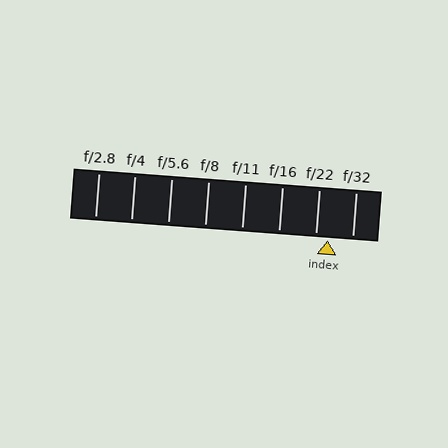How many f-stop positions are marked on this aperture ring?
There are 8 f-stop positions marked.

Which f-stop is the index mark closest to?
The index mark is closest to f/22.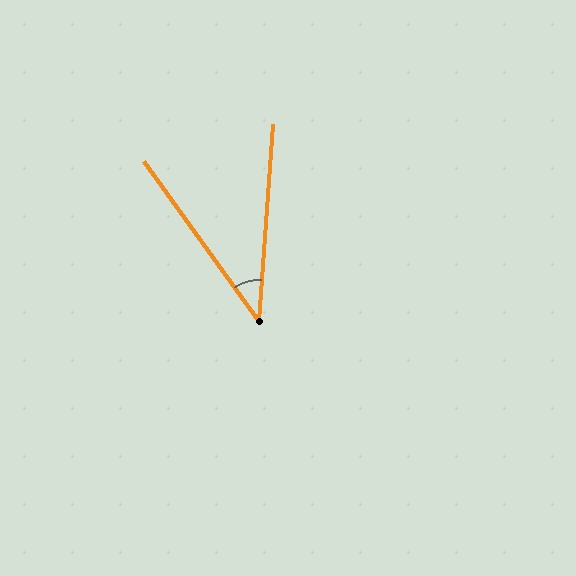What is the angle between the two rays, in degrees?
Approximately 40 degrees.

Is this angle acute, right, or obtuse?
It is acute.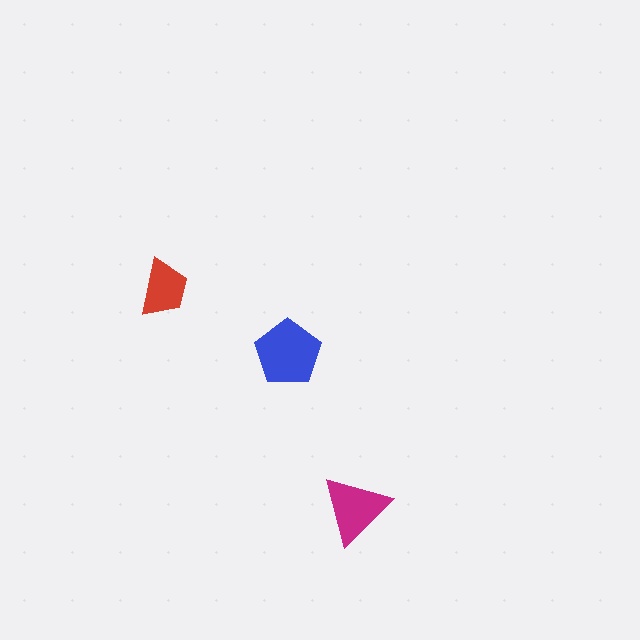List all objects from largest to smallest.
The blue pentagon, the magenta triangle, the red trapezoid.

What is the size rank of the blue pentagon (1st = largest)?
1st.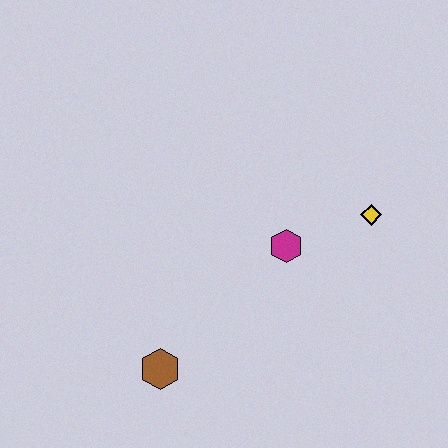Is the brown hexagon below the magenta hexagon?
Yes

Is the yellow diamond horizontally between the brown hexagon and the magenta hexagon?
No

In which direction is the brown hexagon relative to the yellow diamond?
The brown hexagon is to the left of the yellow diamond.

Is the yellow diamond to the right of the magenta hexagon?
Yes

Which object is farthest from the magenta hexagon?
The brown hexagon is farthest from the magenta hexagon.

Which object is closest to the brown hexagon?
The magenta hexagon is closest to the brown hexagon.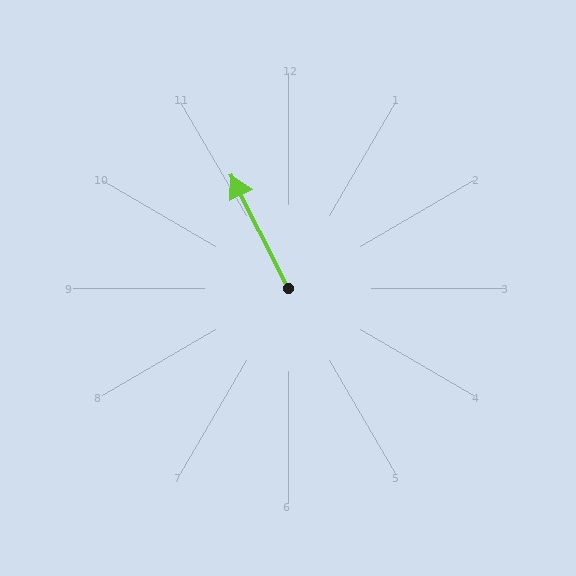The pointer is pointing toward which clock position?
Roughly 11 o'clock.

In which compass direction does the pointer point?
Northwest.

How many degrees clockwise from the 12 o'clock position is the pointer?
Approximately 333 degrees.